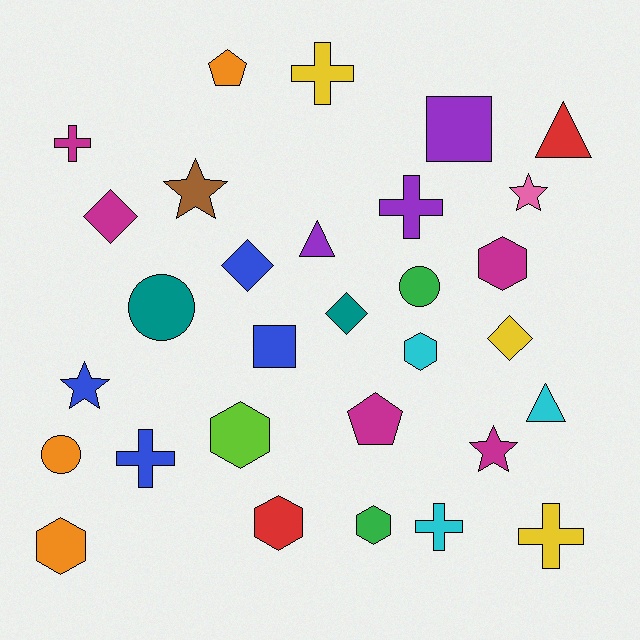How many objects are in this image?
There are 30 objects.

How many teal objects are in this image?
There are 2 teal objects.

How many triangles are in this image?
There are 3 triangles.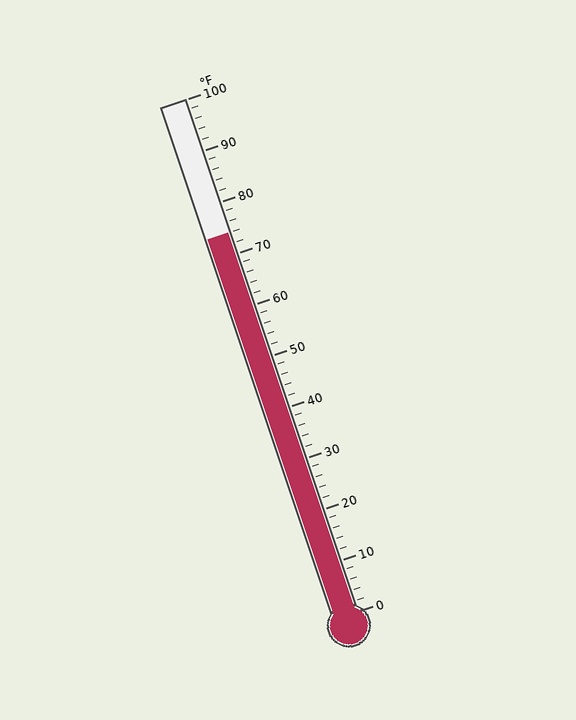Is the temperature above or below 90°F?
The temperature is below 90°F.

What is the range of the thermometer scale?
The thermometer scale ranges from 0°F to 100°F.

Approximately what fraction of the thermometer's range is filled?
The thermometer is filled to approximately 75% of its range.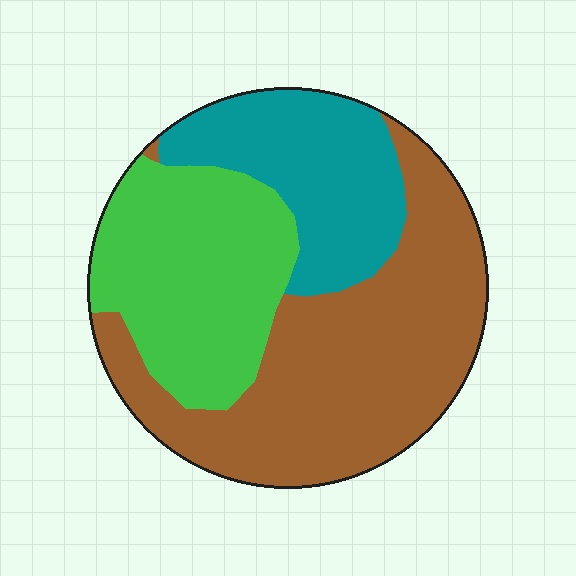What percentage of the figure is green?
Green takes up between a sixth and a third of the figure.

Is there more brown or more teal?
Brown.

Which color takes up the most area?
Brown, at roughly 45%.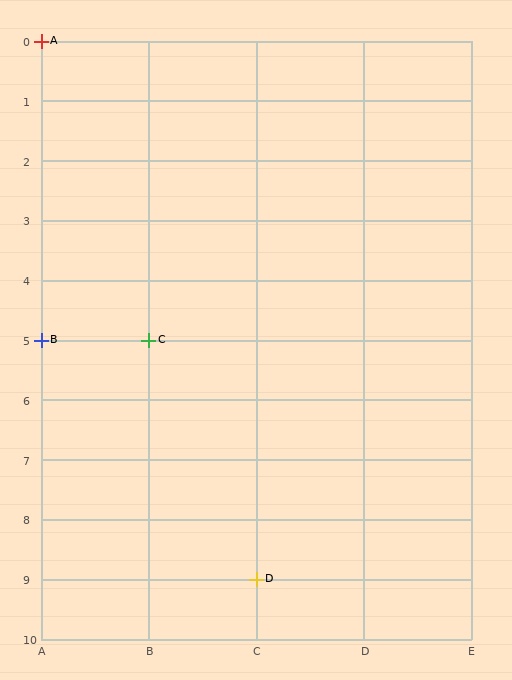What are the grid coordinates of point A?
Point A is at grid coordinates (A, 0).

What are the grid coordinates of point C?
Point C is at grid coordinates (B, 5).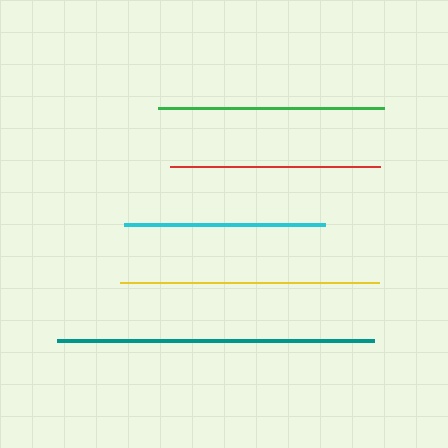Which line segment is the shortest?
The cyan line is the shortest at approximately 201 pixels.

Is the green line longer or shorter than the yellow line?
The yellow line is longer than the green line.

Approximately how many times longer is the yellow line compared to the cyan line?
The yellow line is approximately 1.3 times the length of the cyan line.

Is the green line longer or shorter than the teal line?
The teal line is longer than the green line.